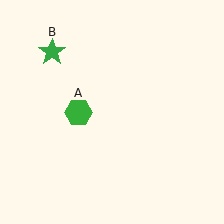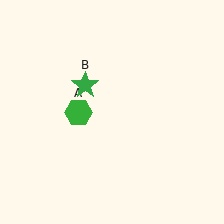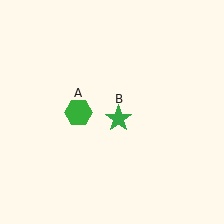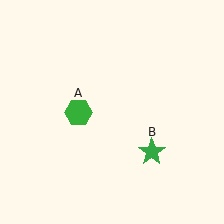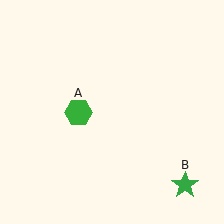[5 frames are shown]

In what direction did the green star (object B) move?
The green star (object B) moved down and to the right.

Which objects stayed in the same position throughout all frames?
Green hexagon (object A) remained stationary.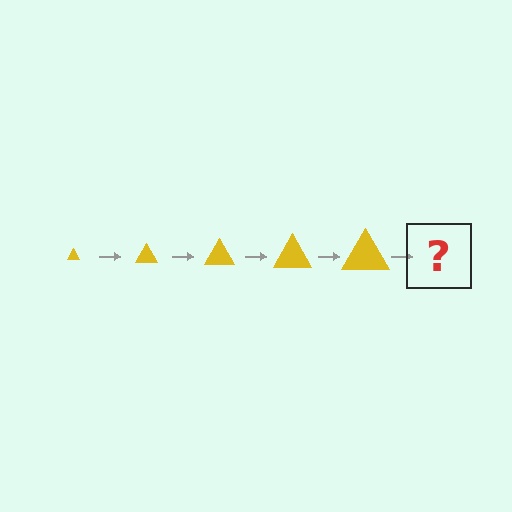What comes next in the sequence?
The next element should be a yellow triangle, larger than the previous one.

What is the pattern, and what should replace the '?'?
The pattern is that the triangle gets progressively larger each step. The '?' should be a yellow triangle, larger than the previous one.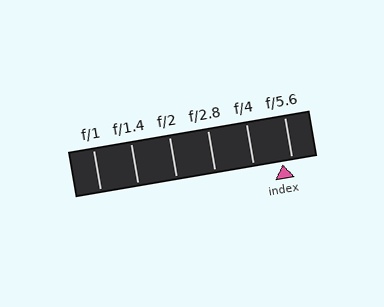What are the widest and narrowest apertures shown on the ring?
The widest aperture shown is f/1 and the narrowest is f/5.6.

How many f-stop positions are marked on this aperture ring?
There are 6 f-stop positions marked.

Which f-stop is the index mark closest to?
The index mark is closest to f/5.6.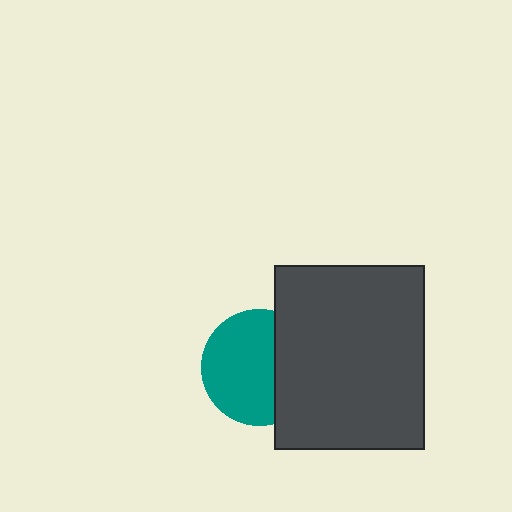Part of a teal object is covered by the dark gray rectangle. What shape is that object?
It is a circle.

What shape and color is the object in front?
The object in front is a dark gray rectangle.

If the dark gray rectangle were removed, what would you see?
You would see the complete teal circle.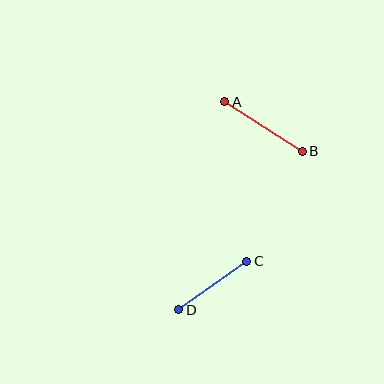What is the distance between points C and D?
The distance is approximately 84 pixels.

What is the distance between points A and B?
The distance is approximately 92 pixels.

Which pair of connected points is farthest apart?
Points A and B are farthest apart.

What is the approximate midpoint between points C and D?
The midpoint is at approximately (213, 286) pixels.